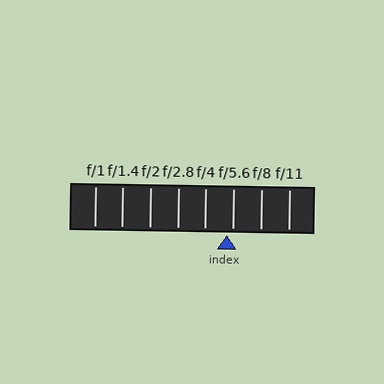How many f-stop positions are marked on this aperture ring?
There are 8 f-stop positions marked.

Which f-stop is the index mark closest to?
The index mark is closest to f/5.6.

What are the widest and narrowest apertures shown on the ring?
The widest aperture shown is f/1 and the narrowest is f/11.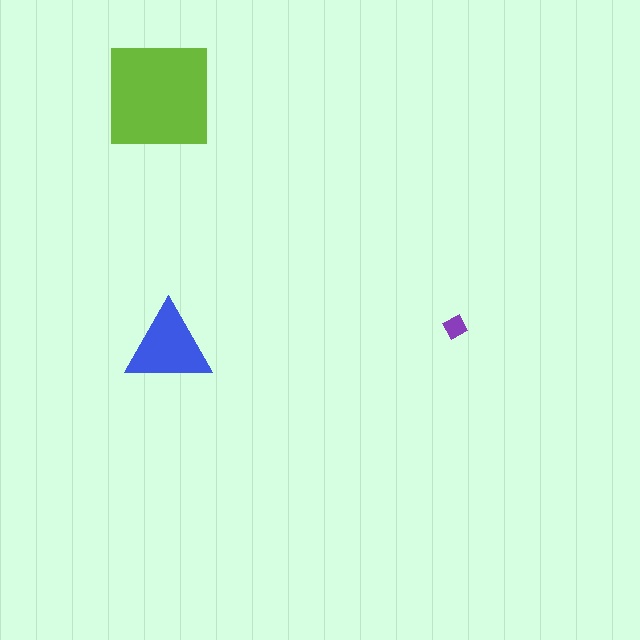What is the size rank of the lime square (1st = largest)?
1st.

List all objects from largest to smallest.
The lime square, the blue triangle, the purple diamond.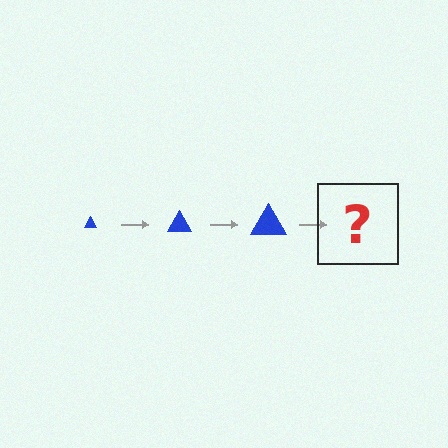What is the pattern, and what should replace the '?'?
The pattern is that the triangle gets progressively larger each step. The '?' should be a blue triangle, larger than the previous one.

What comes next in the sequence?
The next element should be a blue triangle, larger than the previous one.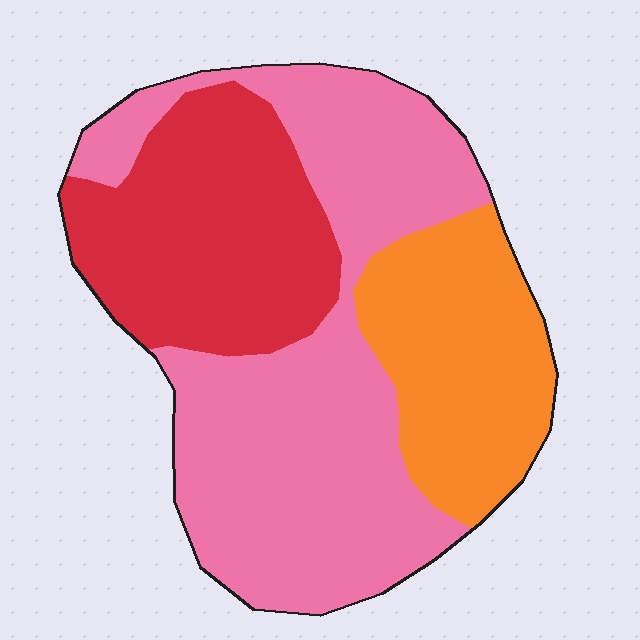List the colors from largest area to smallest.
From largest to smallest: pink, red, orange.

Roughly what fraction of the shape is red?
Red takes up about one quarter (1/4) of the shape.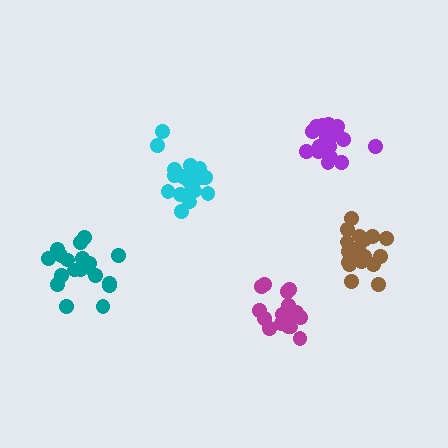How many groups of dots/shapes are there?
There are 5 groups.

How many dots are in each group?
Group 1: 19 dots, Group 2: 21 dots, Group 3: 17 dots, Group 4: 18 dots, Group 5: 18 dots (93 total).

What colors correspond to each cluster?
The clusters are colored: cyan, teal, magenta, brown, purple.